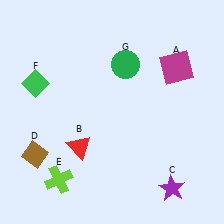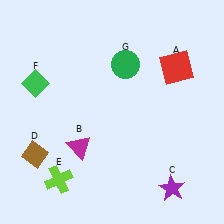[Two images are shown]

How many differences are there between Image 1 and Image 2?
There are 2 differences between the two images.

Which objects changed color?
A changed from magenta to red. B changed from red to magenta.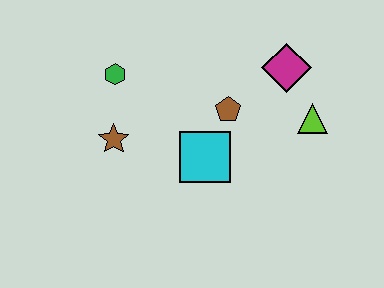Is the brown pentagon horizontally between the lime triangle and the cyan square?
Yes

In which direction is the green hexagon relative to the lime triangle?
The green hexagon is to the left of the lime triangle.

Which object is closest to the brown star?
The green hexagon is closest to the brown star.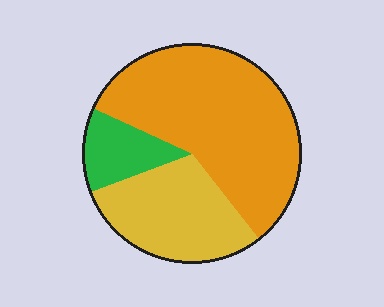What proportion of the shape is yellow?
Yellow takes up between a sixth and a third of the shape.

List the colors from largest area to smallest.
From largest to smallest: orange, yellow, green.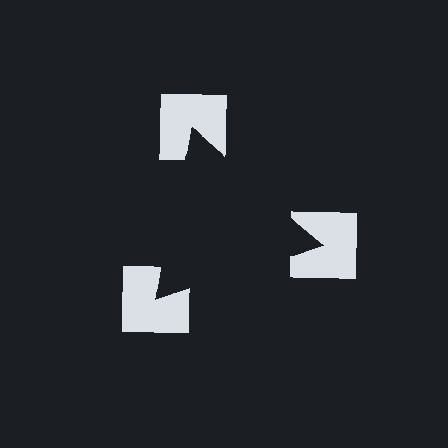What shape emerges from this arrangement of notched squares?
An illusory triangle — its edges are inferred from the aligned wedge cuts in the notched squares, not physically drawn.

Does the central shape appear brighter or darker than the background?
It typically appears slightly darker than the background, even though no actual brightness change is drawn.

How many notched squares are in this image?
There are 3 — one at each vertex of the illusory triangle.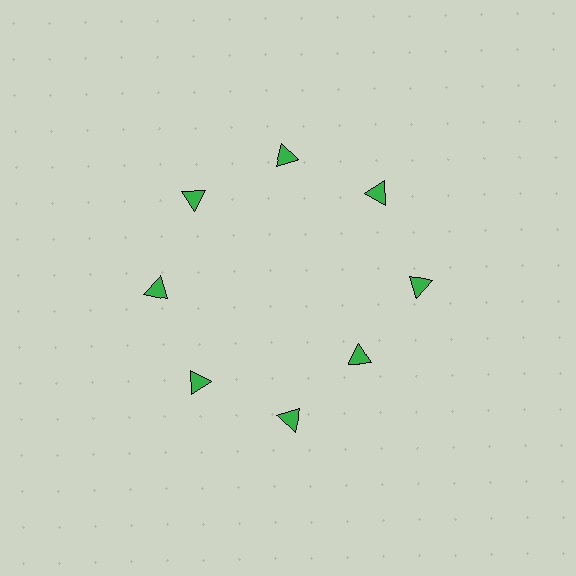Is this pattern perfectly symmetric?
No. The 8 green triangles are arranged in a ring, but one element near the 4 o'clock position is pulled inward toward the center, breaking the 8-fold rotational symmetry.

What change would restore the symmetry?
The symmetry would be restored by moving it outward, back onto the ring so that all 8 triangles sit at equal angles and equal distance from the center.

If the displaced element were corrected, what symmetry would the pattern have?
It would have 8-fold rotational symmetry — the pattern would map onto itself every 45 degrees.